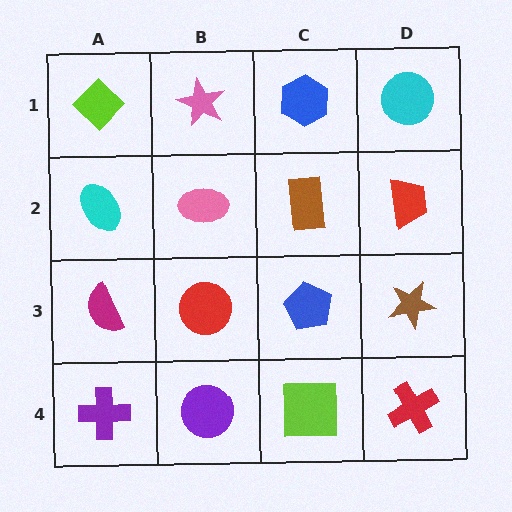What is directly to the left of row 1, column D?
A blue hexagon.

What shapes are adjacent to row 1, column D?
A red trapezoid (row 2, column D), a blue hexagon (row 1, column C).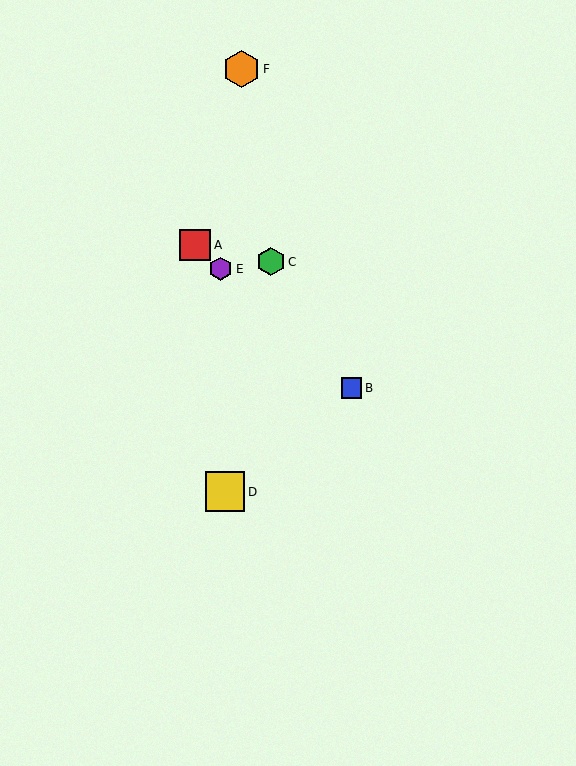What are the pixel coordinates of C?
Object C is at (271, 262).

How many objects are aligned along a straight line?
3 objects (A, B, E) are aligned along a straight line.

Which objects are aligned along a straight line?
Objects A, B, E are aligned along a straight line.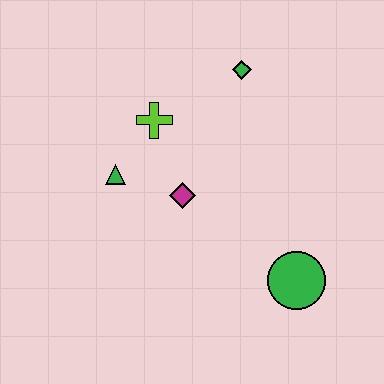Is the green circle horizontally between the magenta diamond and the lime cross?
No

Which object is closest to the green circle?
The magenta diamond is closest to the green circle.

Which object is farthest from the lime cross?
The green circle is farthest from the lime cross.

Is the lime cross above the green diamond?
No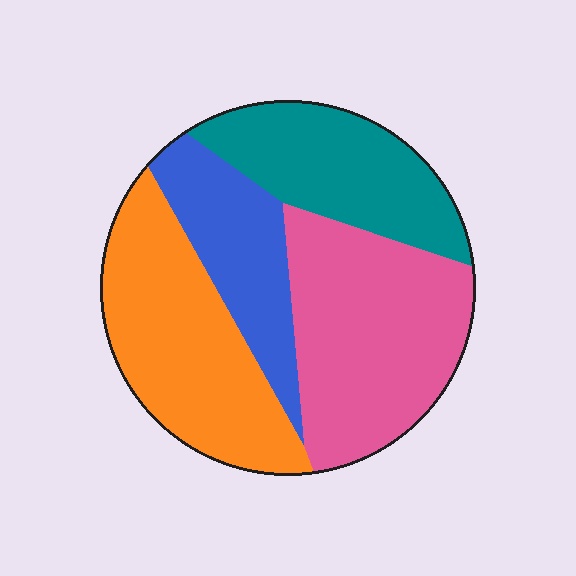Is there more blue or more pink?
Pink.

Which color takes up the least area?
Blue, at roughly 15%.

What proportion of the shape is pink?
Pink covers around 30% of the shape.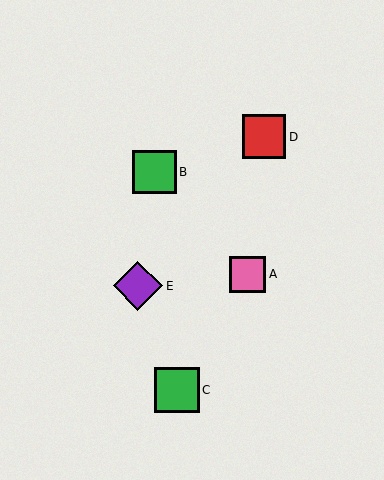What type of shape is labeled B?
Shape B is a green square.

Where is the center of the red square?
The center of the red square is at (264, 137).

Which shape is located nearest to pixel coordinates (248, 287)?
The pink square (labeled A) at (247, 275) is nearest to that location.